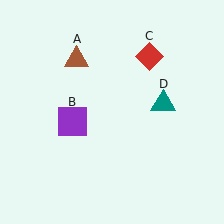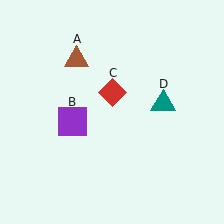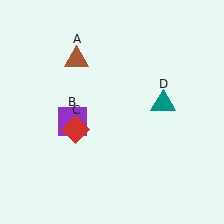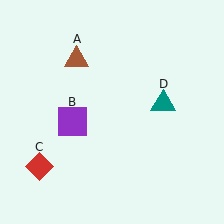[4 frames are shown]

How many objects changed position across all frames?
1 object changed position: red diamond (object C).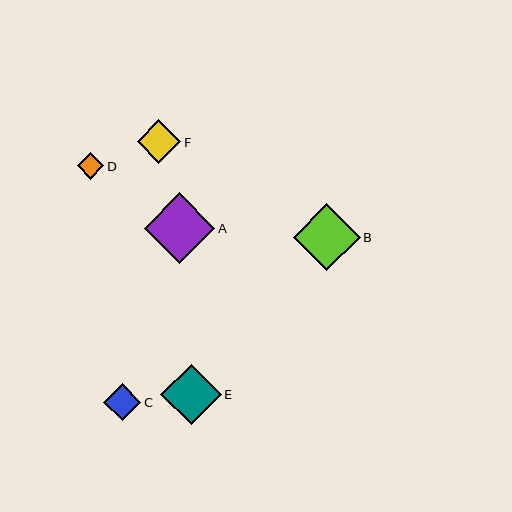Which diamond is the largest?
Diamond A is the largest with a size of approximately 70 pixels.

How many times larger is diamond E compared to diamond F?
Diamond E is approximately 1.4 times the size of diamond F.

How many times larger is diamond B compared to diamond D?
Diamond B is approximately 2.5 times the size of diamond D.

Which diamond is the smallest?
Diamond D is the smallest with a size of approximately 27 pixels.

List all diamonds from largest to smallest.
From largest to smallest: A, B, E, F, C, D.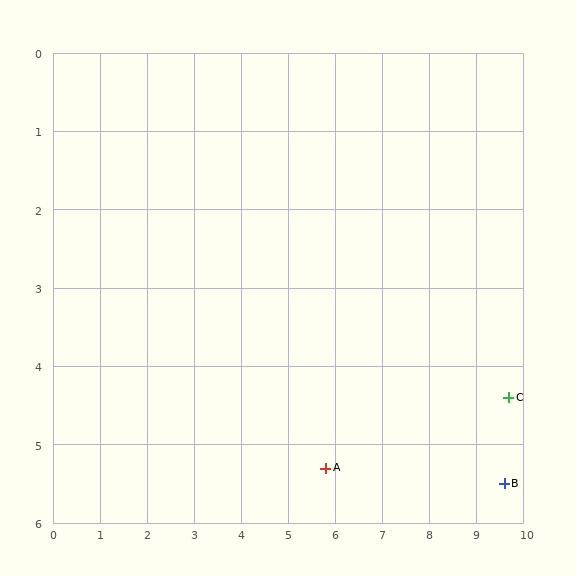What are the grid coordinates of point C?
Point C is at approximately (9.7, 4.4).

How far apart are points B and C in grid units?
Points B and C are about 1.1 grid units apart.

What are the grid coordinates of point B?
Point B is at approximately (9.6, 5.5).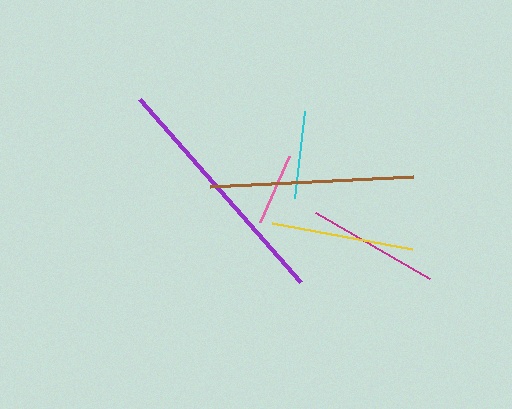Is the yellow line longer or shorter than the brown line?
The brown line is longer than the yellow line.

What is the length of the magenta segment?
The magenta segment is approximately 132 pixels long.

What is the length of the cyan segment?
The cyan segment is approximately 87 pixels long.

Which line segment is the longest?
The purple line is the longest at approximately 244 pixels.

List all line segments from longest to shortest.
From longest to shortest: purple, brown, yellow, magenta, cyan, pink.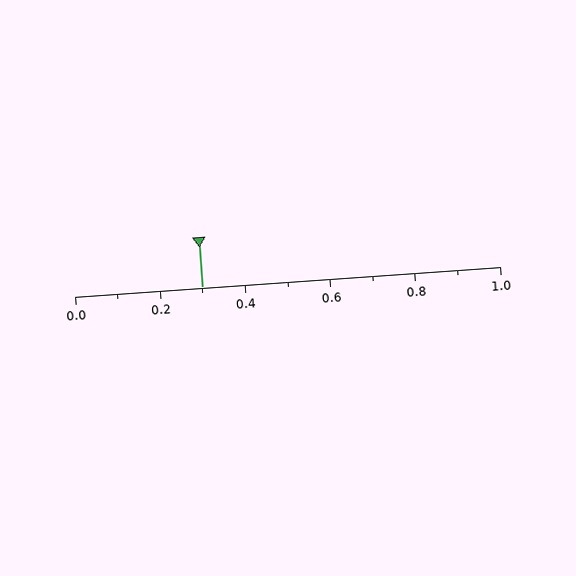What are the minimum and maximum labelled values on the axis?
The axis runs from 0.0 to 1.0.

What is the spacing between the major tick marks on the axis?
The major ticks are spaced 0.2 apart.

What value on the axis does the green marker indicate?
The marker indicates approximately 0.3.